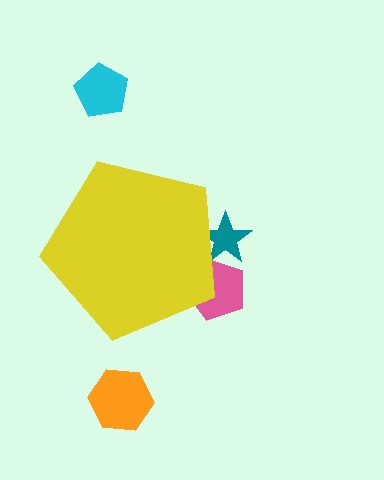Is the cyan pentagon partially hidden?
No, the cyan pentagon is fully visible.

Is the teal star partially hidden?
Yes, the teal star is partially hidden behind the yellow pentagon.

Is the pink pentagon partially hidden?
Yes, the pink pentagon is partially hidden behind the yellow pentagon.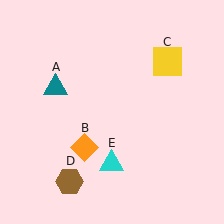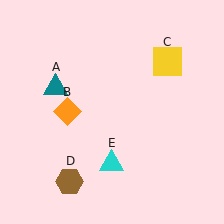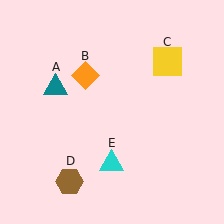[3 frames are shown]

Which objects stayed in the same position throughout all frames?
Teal triangle (object A) and yellow square (object C) and brown hexagon (object D) and cyan triangle (object E) remained stationary.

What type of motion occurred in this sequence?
The orange diamond (object B) rotated clockwise around the center of the scene.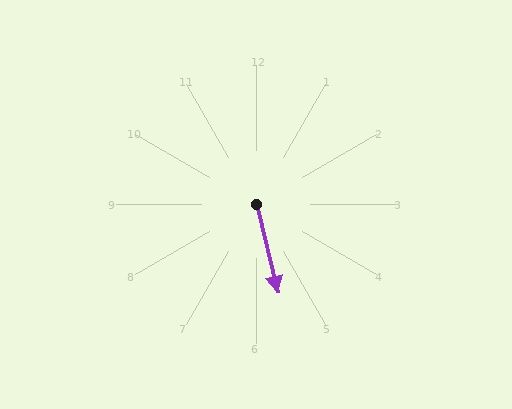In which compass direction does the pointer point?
South.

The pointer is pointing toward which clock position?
Roughly 6 o'clock.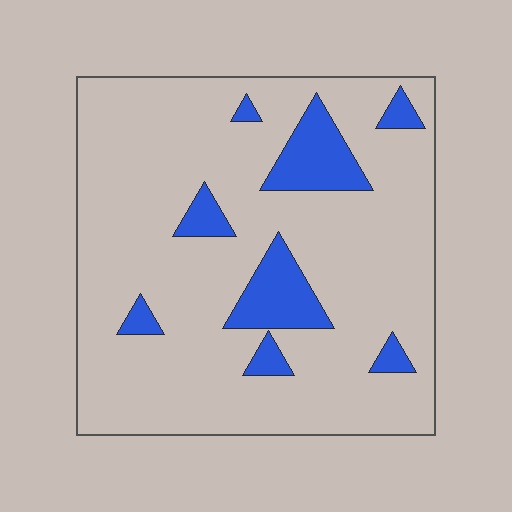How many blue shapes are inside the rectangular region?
8.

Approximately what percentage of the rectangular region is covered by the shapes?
Approximately 15%.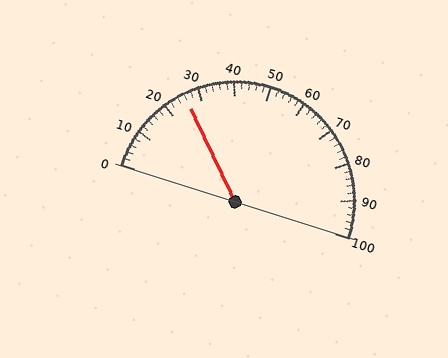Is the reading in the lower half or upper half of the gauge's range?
The reading is in the lower half of the range (0 to 100).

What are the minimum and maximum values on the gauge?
The gauge ranges from 0 to 100.